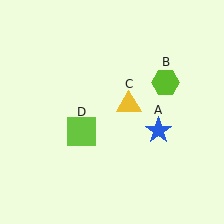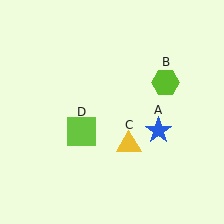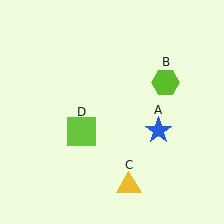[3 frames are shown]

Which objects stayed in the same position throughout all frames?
Blue star (object A) and lime hexagon (object B) and lime square (object D) remained stationary.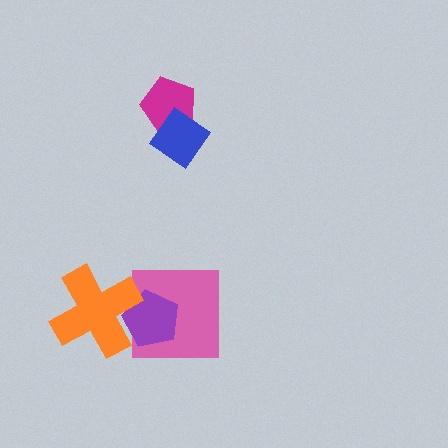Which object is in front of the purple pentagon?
The orange cross is in front of the purple pentagon.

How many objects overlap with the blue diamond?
1 object overlaps with the blue diamond.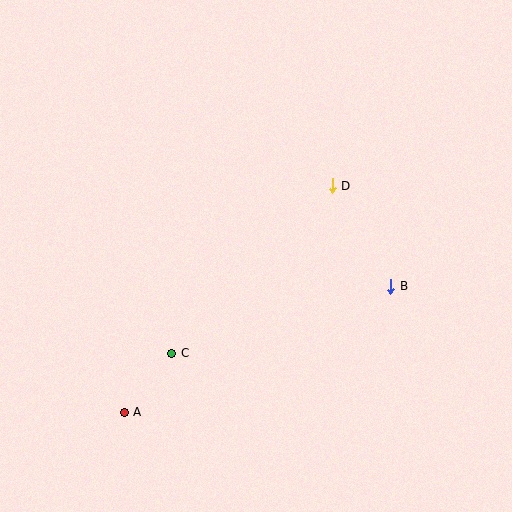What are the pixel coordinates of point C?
Point C is at (172, 353).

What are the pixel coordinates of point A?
Point A is at (124, 412).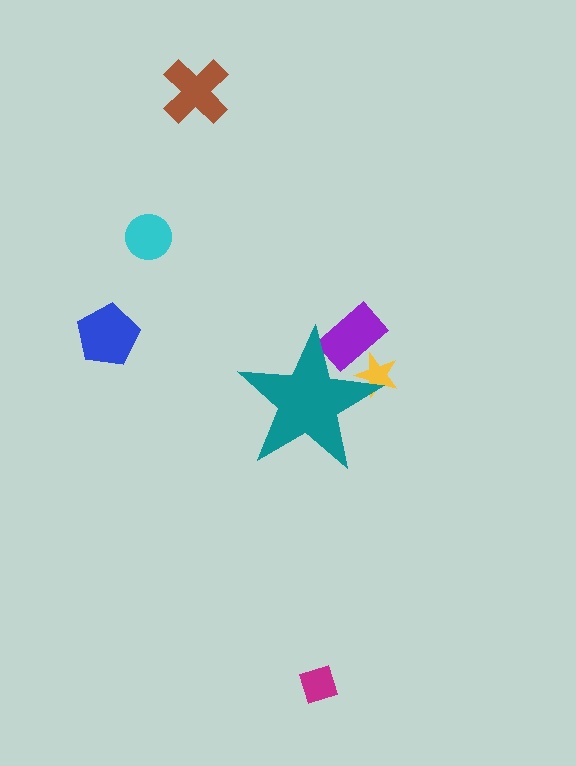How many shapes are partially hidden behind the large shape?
2 shapes are partially hidden.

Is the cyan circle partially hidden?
No, the cyan circle is fully visible.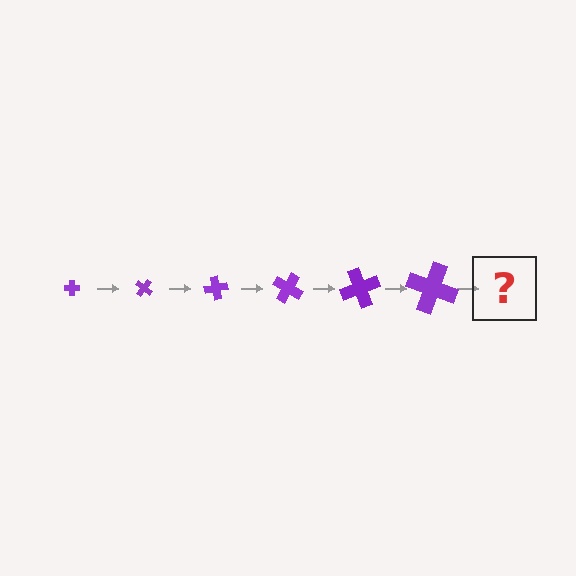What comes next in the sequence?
The next element should be a cross, larger than the previous one and rotated 240 degrees from the start.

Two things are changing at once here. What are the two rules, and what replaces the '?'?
The two rules are that the cross grows larger each step and it rotates 40 degrees each step. The '?' should be a cross, larger than the previous one and rotated 240 degrees from the start.